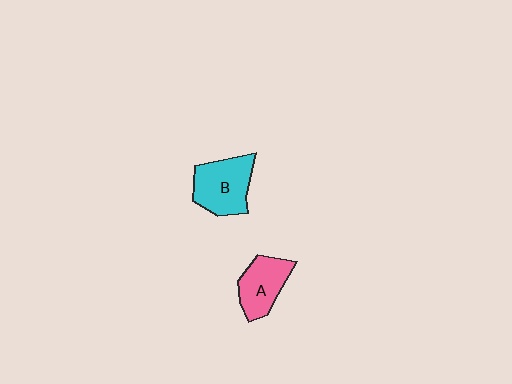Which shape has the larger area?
Shape B (cyan).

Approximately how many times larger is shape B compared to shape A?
Approximately 1.2 times.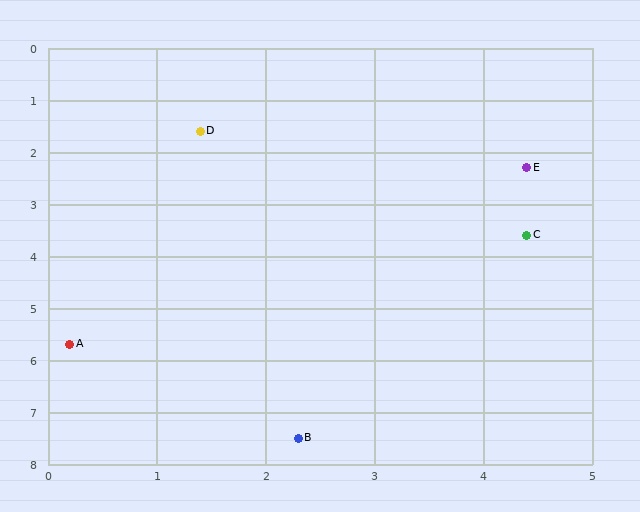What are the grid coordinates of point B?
Point B is at approximately (2.3, 7.5).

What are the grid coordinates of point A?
Point A is at approximately (0.2, 5.7).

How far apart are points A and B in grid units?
Points A and B are about 2.8 grid units apart.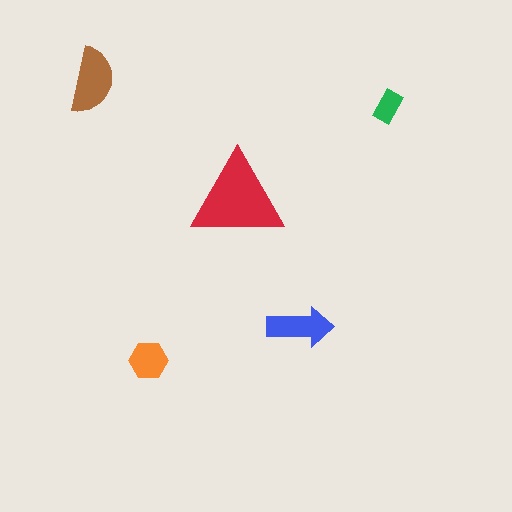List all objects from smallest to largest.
The green rectangle, the orange hexagon, the blue arrow, the brown semicircle, the red triangle.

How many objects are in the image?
There are 5 objects in the image.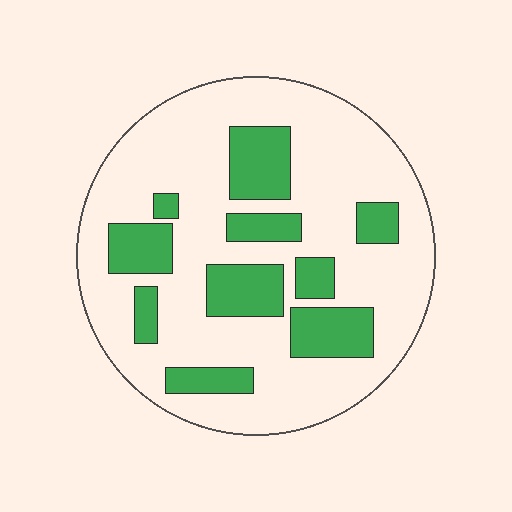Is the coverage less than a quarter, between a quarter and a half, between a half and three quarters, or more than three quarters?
Between a quarter and a half.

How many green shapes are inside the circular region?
10.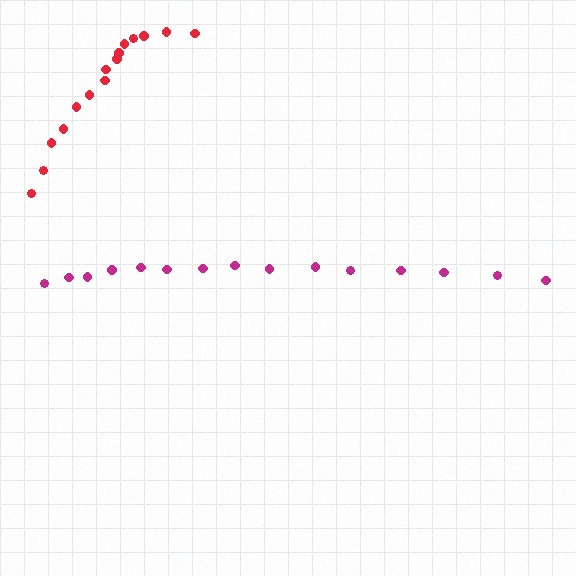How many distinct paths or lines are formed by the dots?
There are 2 distinct paths.